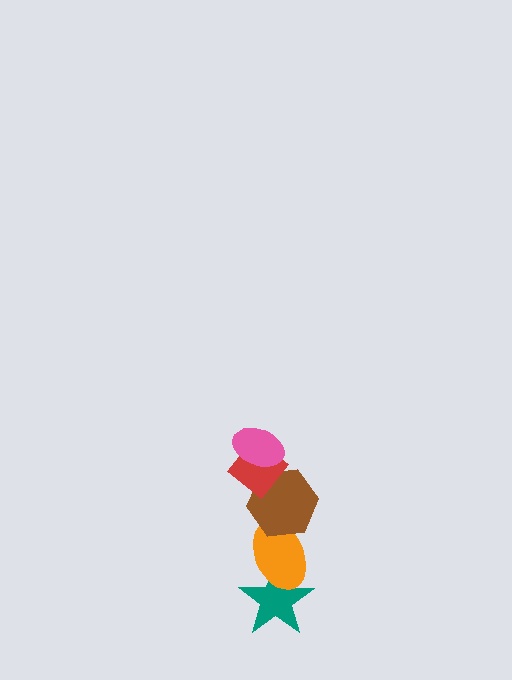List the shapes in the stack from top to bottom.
From top to bottom: the pink ellipse, the red diamond, the brown hexagon, the orange ellipse, the teal star.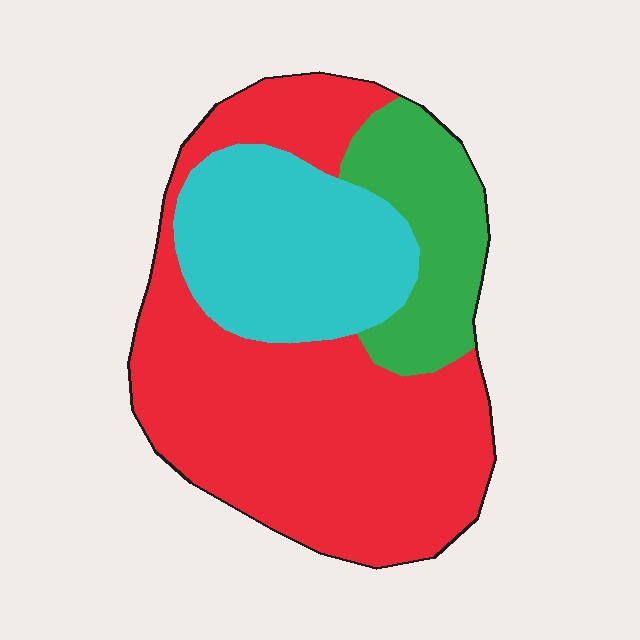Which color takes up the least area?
Green, at roughly 15%.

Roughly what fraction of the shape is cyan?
Cyan covers 26% of the shape.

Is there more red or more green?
Red.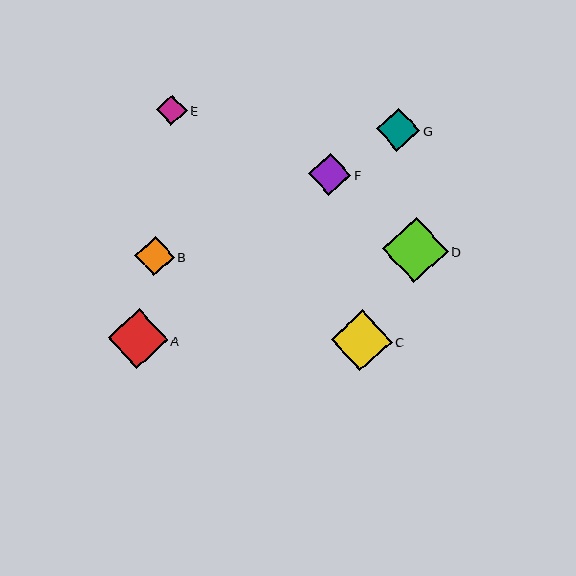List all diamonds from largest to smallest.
From largest to smallest: D, C, A, G, F, B, E.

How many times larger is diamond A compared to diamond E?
Diamond A is approximately 2.0 times the size of diamond E.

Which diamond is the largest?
Diamond D is the largest with a size of approximately 65 pixels.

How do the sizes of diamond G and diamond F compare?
Diamond G and diamond F are approximately the same size.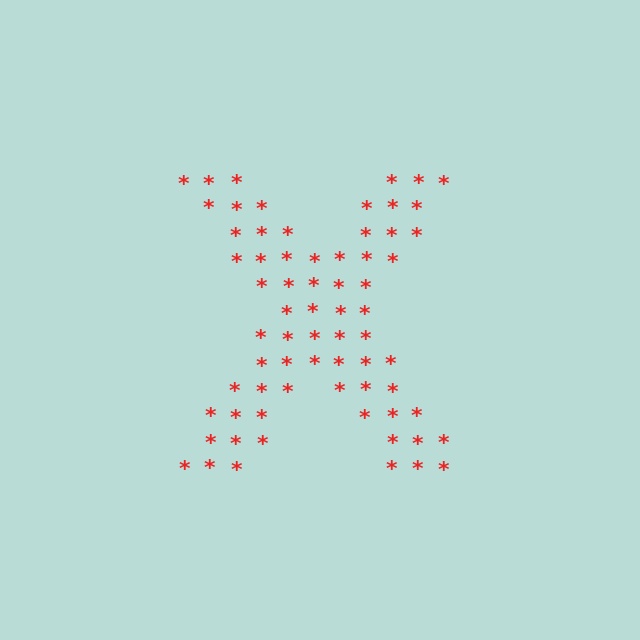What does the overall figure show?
The overall figure shows the letter X.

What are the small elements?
The small elements are asterisks.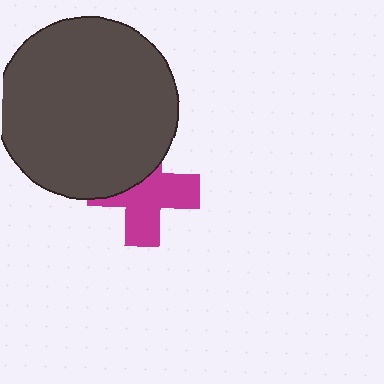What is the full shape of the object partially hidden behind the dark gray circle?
The partially hidden object is a magenta cross.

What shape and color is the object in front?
The object in front is a dark gray circle.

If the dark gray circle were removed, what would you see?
You would see the complete magenta cross.